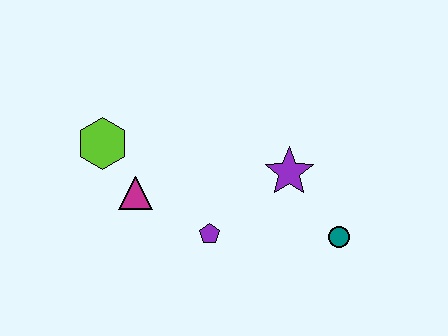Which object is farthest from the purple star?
The lime hexagon is farthest from the purple star.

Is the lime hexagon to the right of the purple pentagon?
No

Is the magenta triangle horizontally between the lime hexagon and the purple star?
Yes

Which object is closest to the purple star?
The teal circle is closest to the purple star.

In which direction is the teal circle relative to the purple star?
The teal circle is below the purple star.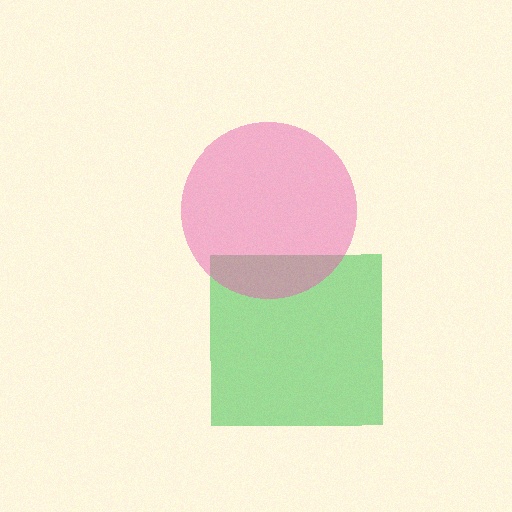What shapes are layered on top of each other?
The layered shapes are: a green square, a pink circle.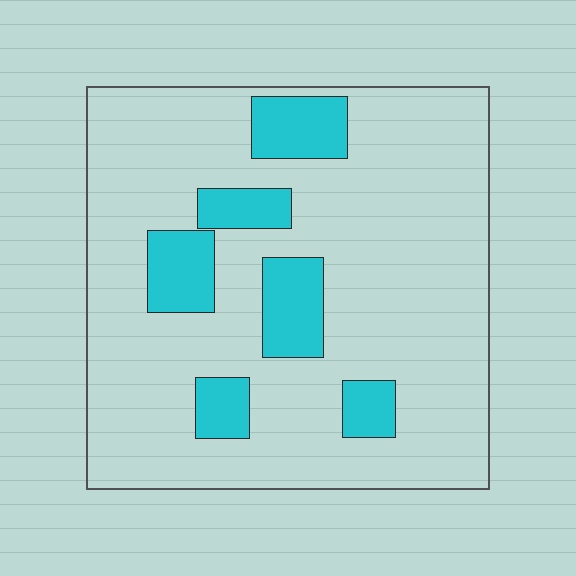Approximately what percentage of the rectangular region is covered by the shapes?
Approximately 15%.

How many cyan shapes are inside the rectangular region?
6.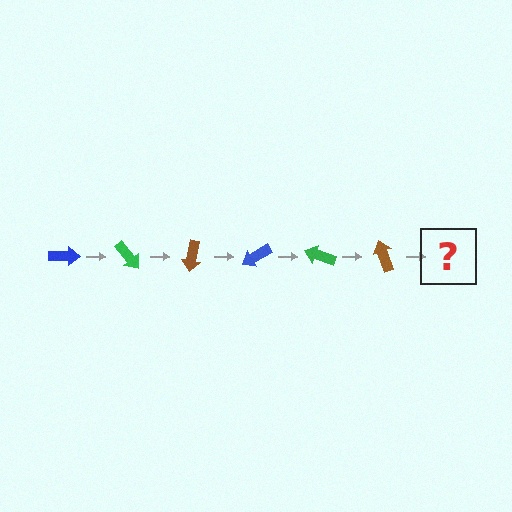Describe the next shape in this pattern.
It should be a blue arrow, rotated 300 degrees from the start.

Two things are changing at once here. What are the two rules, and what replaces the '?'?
The two rules are that it rotates 50 degrees each step and the color cycles through blue, green, and brown. The '?' should be a blue arrow, rotated 300 degrees from the start.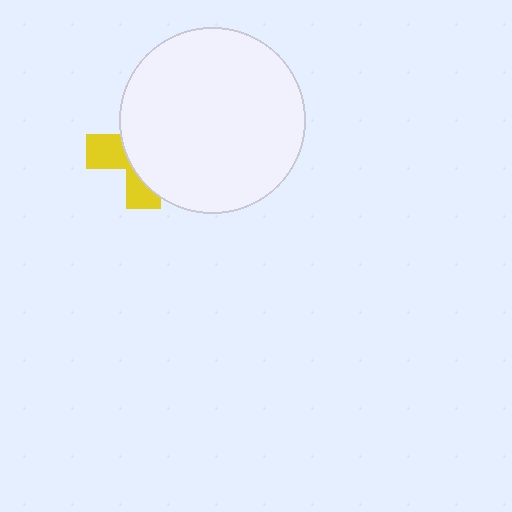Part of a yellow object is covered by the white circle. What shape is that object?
It is a cross.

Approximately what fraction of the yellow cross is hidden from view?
Roughly 66% of the yellow cross is hidden behind the white circle.